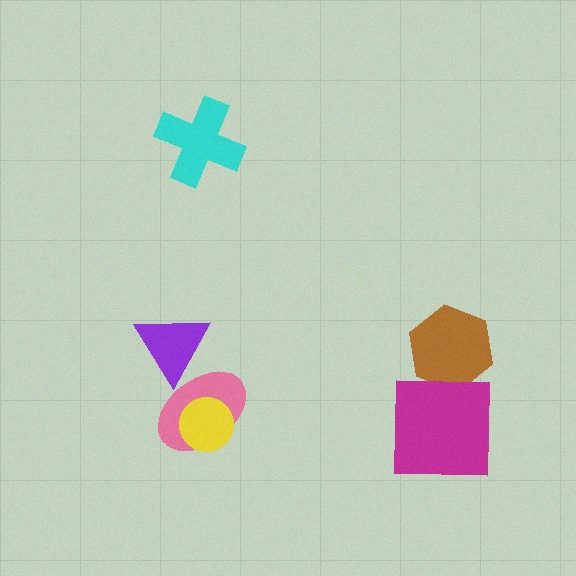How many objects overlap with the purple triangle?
1 object overlaps with the purple triangle.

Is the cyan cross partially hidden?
No, no other shape covers it.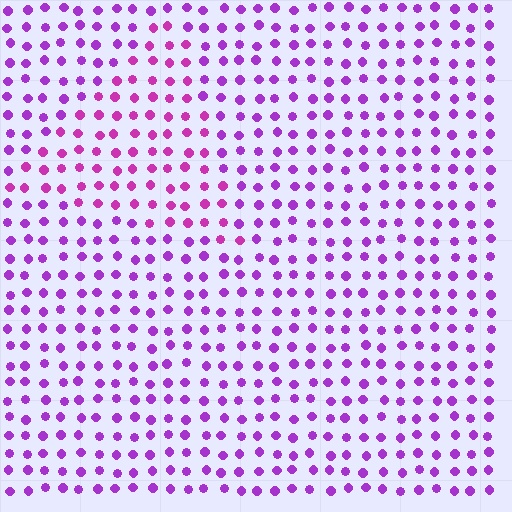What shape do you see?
I see a triangle.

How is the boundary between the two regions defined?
The boundary is defined purely by a slight shift in hue (about 26 degrees). Spacing, size, and orientation are identical on both sides.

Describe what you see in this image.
The image is filled with small purple elements in a uniform arrangement. A triangle-shaped region is visible where the elements are tinted to a slightly different hue, forming a subtle color boundary.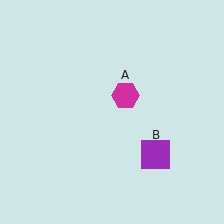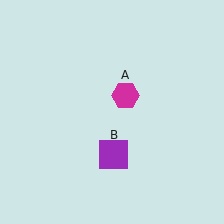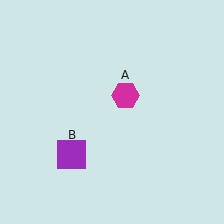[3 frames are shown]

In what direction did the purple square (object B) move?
The purple square (object B) moved left.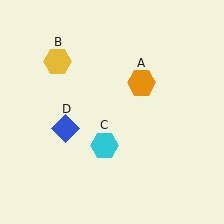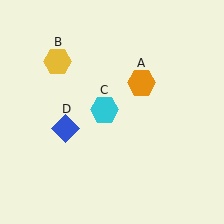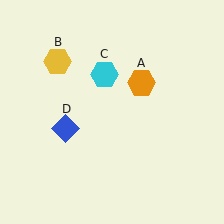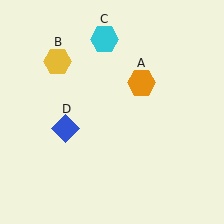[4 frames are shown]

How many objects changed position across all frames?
1 object changed position: cyan hexagon (object C).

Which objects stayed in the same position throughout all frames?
Orange hexagon (object A) and yellow hexagon (object B) and blue diamond (object D) remained stationary.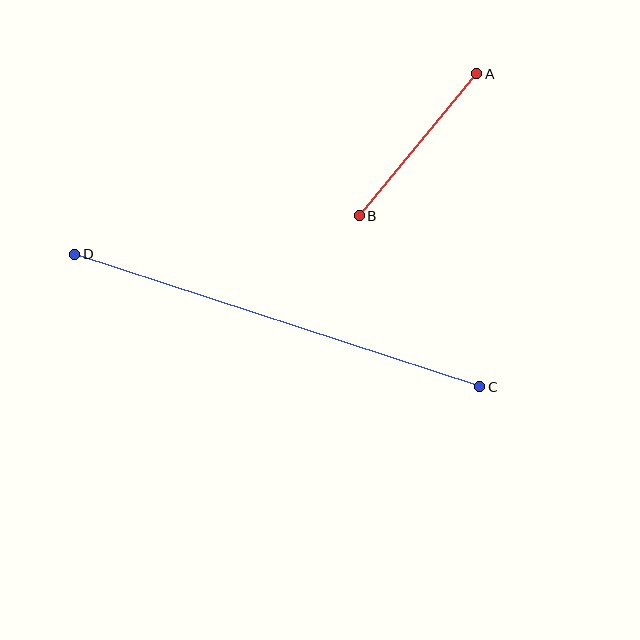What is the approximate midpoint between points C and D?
The midpoint is at approximately (277, 321) pixels.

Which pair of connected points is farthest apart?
Points C and D are farthest apart.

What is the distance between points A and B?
The distance is approximately 185 pixels.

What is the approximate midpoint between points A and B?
The midpoint is at approximately (418, 145) pixels.